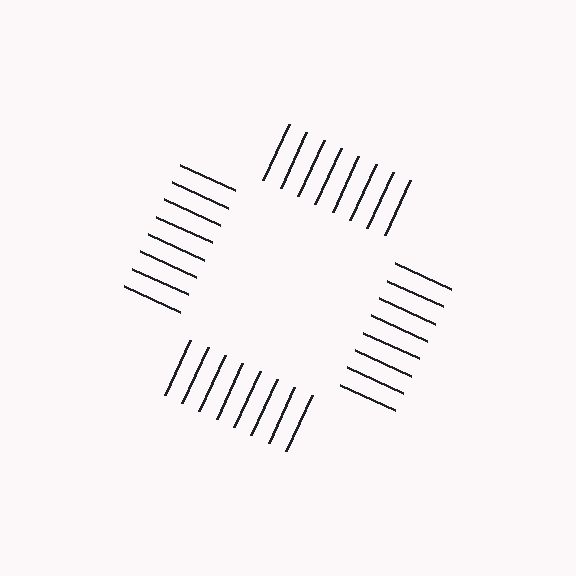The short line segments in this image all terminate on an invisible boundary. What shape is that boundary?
An illusory square — the line segments terminate on its edges but no continuous stroke is drawn.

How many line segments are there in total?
32 — 8 along each of the 4 edges.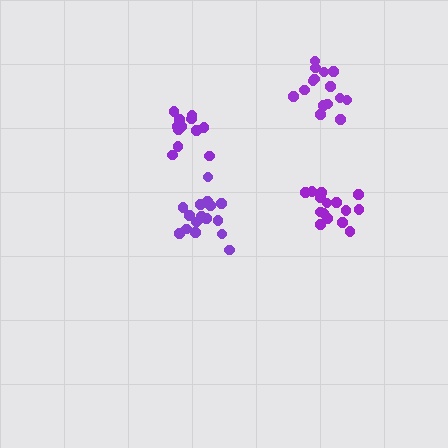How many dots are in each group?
Group 1: 13 dots, Group 2: 17 dots, Group 3: 15 dots, Group 4: 15 dots (60 total).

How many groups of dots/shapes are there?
There are 4 groups.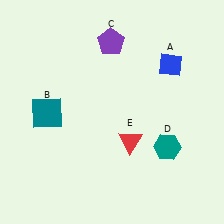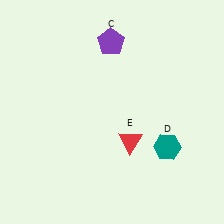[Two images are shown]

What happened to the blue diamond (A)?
The blue diamond (A) was removed in Image 2. It was in the top-right area of Image 1.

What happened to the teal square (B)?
The teal square (B) was removed in Image 2. It was in the bottom-left area of Image 1.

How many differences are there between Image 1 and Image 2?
There are 2 differences between the two images.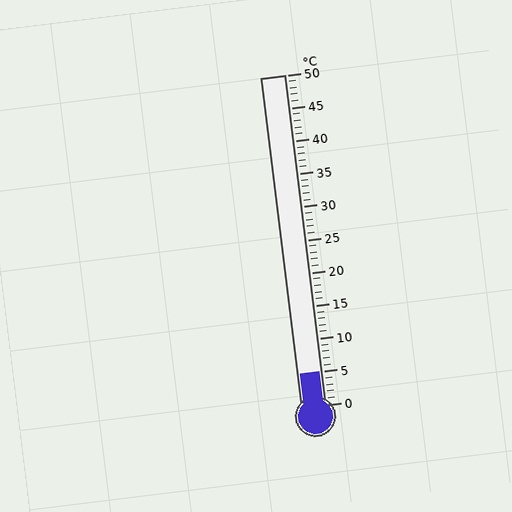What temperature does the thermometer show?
The thermometer shows approximately 5°C.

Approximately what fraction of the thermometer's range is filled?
The thermometer is filled to approximately 10% of its range.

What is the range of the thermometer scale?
The thermometer scale ranges from 0°C to 50°C.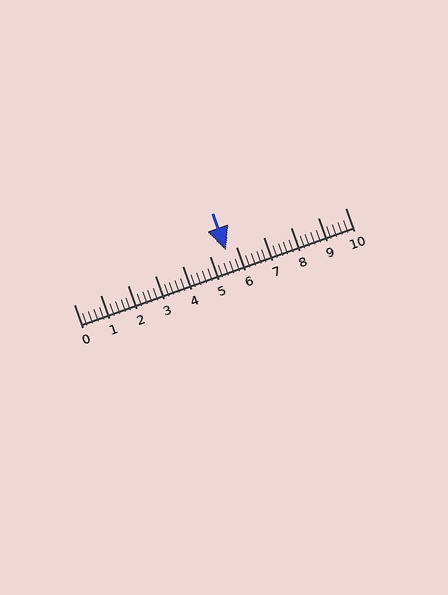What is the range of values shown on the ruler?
The ruler shows values from 0 to 10.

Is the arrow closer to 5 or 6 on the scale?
The arrow is closer to 6.